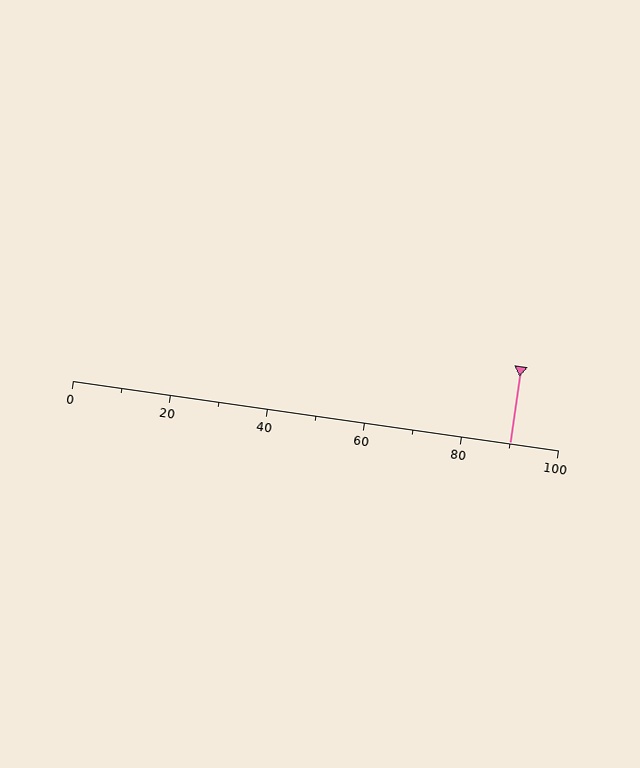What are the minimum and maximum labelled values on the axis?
The axis runs from 0 to 100.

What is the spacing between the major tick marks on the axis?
The major ticks are spaced 20 apart.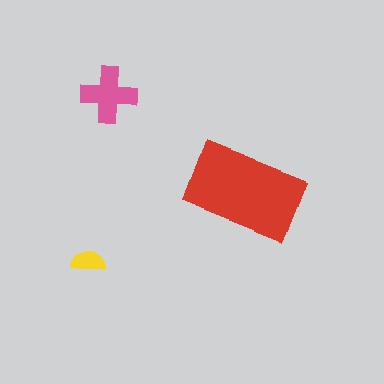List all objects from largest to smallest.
The red rectangle, the pink cross, the yellow semicircle.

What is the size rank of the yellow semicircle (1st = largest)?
3rd.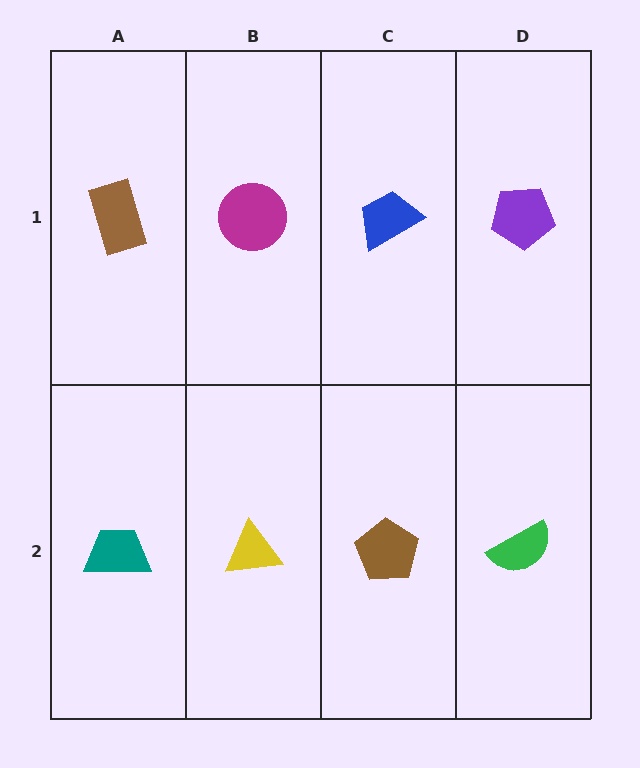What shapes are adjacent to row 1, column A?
A teal trapezoid (row 2, column A), a magenta circle (row 1, column B).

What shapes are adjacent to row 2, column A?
A brown rectangle (row 1, column A), a yellow triangle (row 2, column B).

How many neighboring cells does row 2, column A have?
2.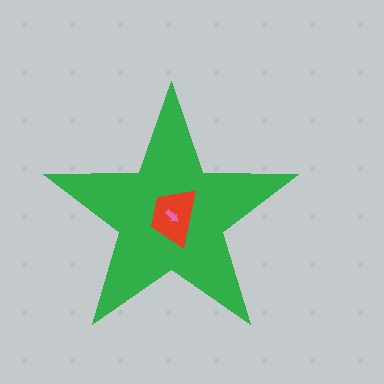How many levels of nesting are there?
3.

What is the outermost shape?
The green star.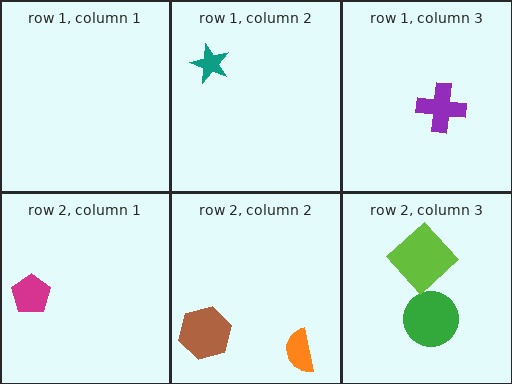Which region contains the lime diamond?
The row 2, column 3 region.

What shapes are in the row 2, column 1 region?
The magenta pentagon.